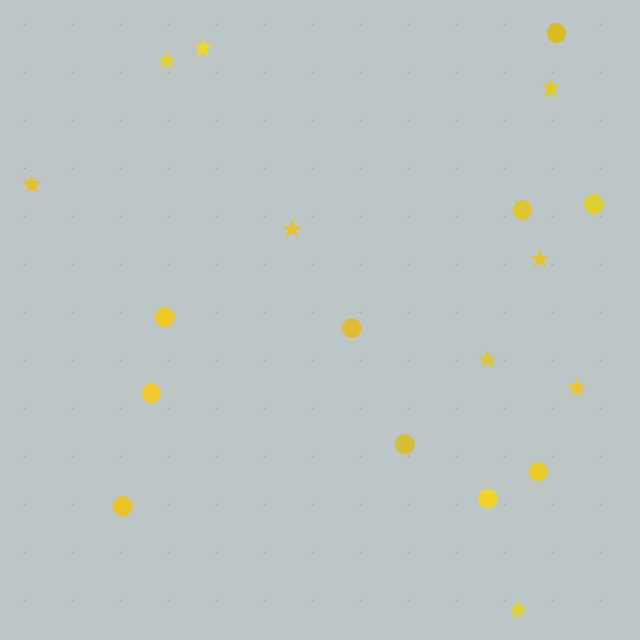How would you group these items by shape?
There are 2 groups: one group of circles (10) and one group of stars (9).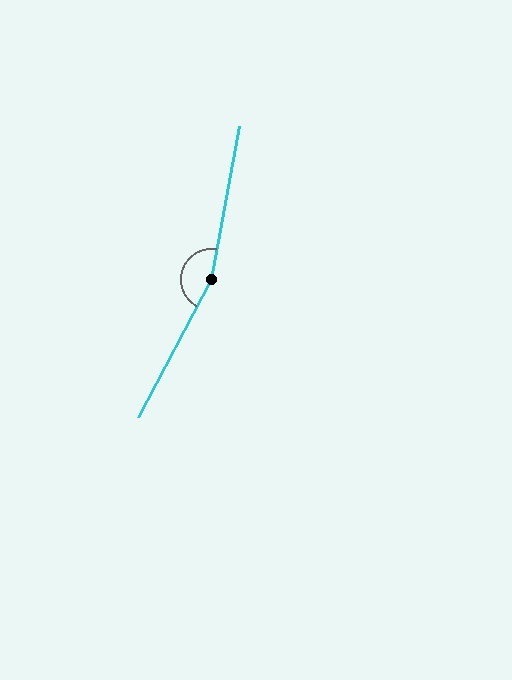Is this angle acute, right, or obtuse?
It is obtuse.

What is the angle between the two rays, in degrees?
Approximately 162 degrees.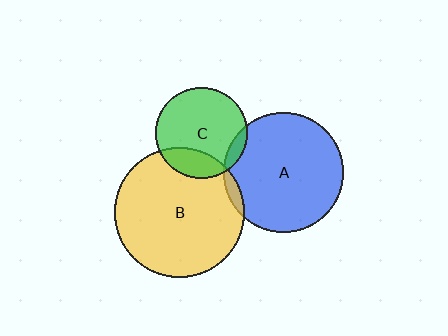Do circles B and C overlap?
Yes.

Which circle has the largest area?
Circle B (yellow).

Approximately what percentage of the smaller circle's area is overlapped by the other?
Approximately 20%.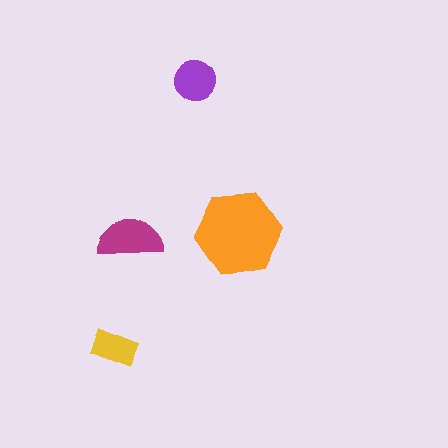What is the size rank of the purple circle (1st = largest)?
3rd.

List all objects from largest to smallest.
The orange hexagon, the magenta semicircle, the purple circle, the yellow rectangle.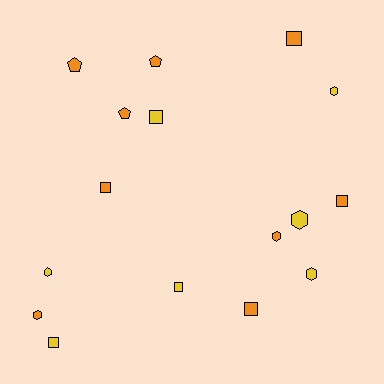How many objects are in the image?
There are 16 objects.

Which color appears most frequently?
Orange, with 9 objects.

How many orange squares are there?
There are 4 orange squares.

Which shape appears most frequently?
Square, with 7 objects.